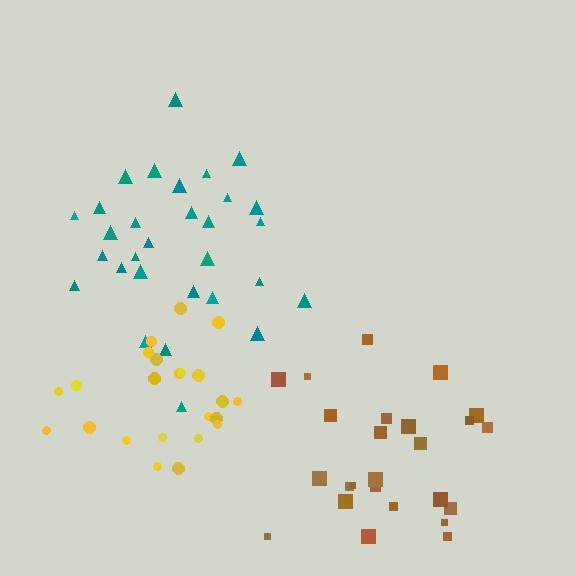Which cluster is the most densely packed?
Yellow.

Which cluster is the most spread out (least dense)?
Teal.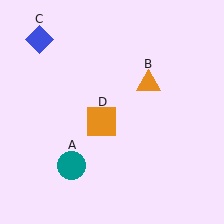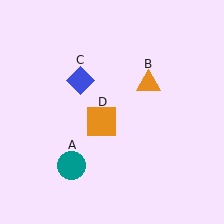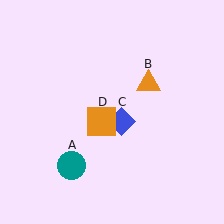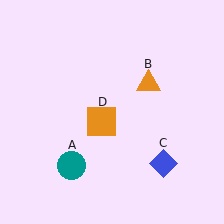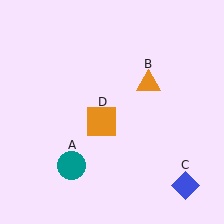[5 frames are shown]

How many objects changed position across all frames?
1 object changed position: blue diamond (object C).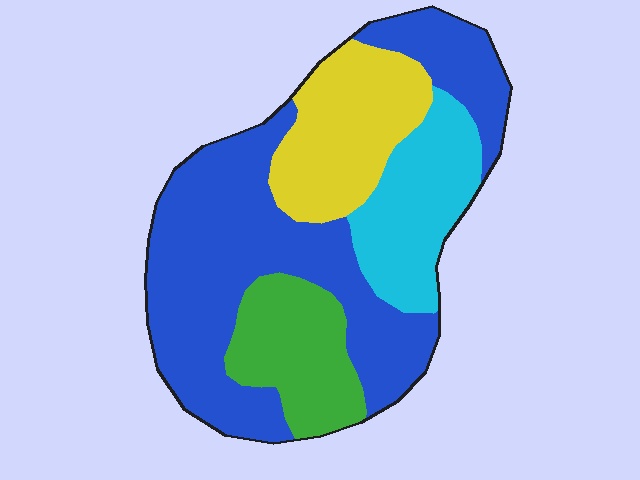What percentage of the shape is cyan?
Cyan covers around 15% of the shape.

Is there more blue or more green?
Blue.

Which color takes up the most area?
Blue, at roughly 50%.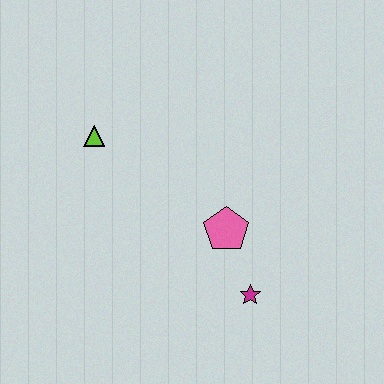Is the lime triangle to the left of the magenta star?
Yes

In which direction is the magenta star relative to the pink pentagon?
The magenta star is below the pink pentagon.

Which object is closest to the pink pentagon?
The magenta star is closest to the pink pentagon.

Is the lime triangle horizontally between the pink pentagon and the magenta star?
No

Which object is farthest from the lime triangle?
The magenta star is farthest from the lime triangle.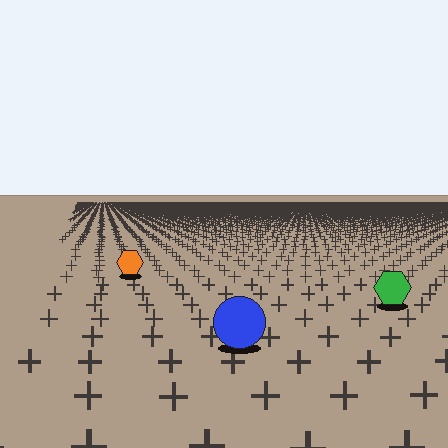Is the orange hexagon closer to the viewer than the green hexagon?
No. The green hexagon is closer — you can tell from the texture gradient: the ground texture is coarser near it.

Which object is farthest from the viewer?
The orange hexagon is farthest from the viewer. It appears smaller and the ground texture around it is denser.